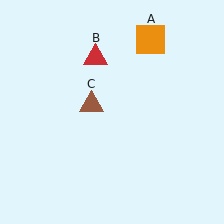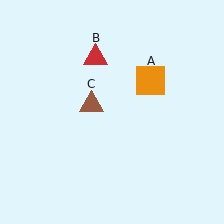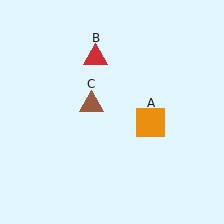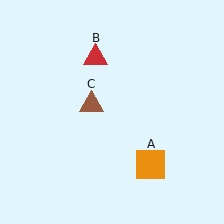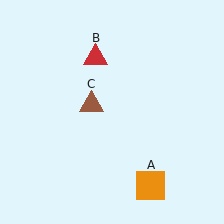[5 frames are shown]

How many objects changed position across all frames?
1 object changed position: orange square (object A).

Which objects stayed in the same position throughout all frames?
Red triangle (object B) and brown triangle (object C) remained stationary.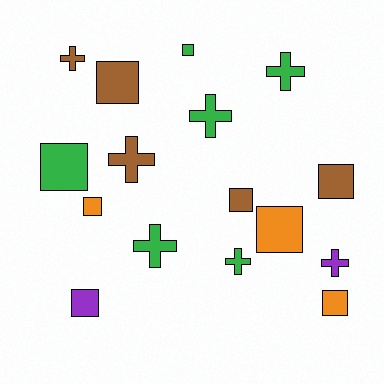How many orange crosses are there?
There are no orange crosses.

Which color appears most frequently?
Green, with 6 objects.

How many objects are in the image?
There are 16 objects.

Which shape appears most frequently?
Square, with 9 objects.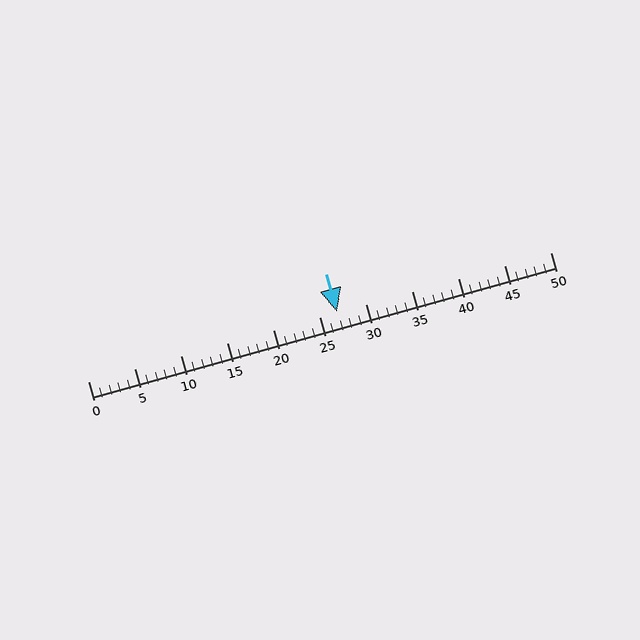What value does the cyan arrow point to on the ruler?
The cyan arrow points to approximately 27.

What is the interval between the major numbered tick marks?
The major tick marks are spaced 5 units apart.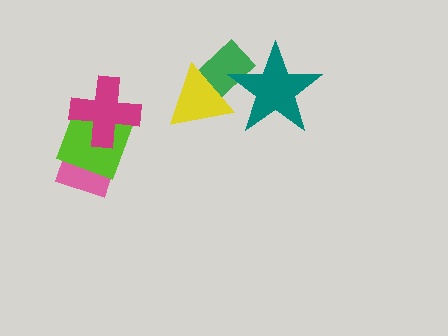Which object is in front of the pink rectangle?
The lime square is in front of the pink rectangle.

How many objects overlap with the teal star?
2 objects overlap with the teal star.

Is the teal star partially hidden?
Yes, it is partially covered by another shape.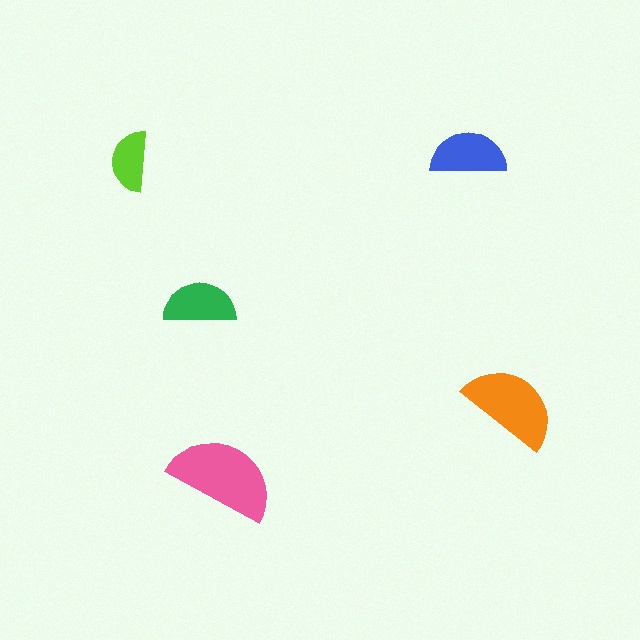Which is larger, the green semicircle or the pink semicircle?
The pink one.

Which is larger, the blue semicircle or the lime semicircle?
The blue one.